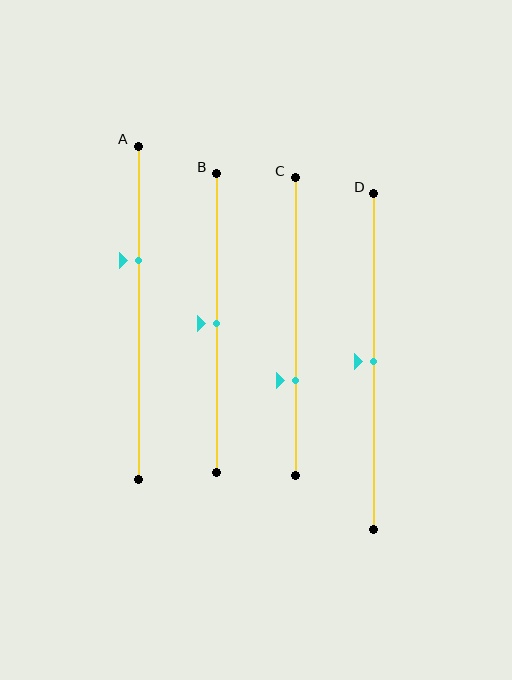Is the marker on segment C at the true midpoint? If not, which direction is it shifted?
No, the marker on segment C is shifted downward by about 18% of the segment length.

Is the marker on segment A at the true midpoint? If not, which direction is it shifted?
No, the marker on segment A is shifted upward by about 16% of the segment length.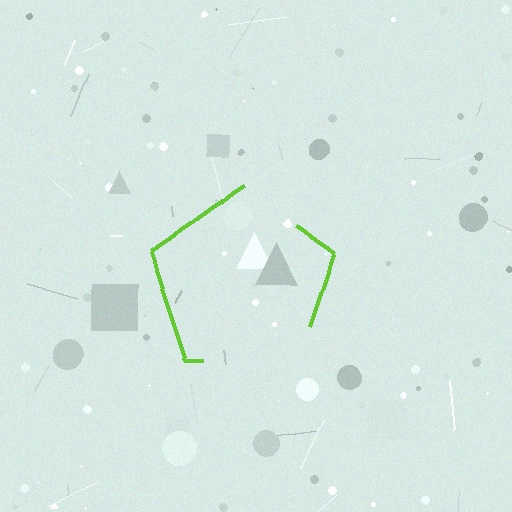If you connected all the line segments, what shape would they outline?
They would outline a pentagon.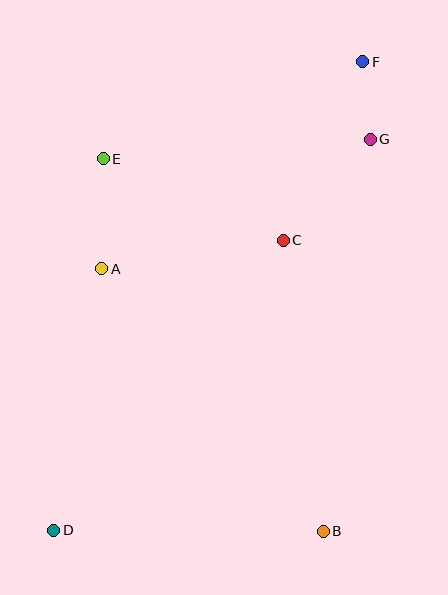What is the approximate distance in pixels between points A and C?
The distance between A and C is approximately 184 pixels.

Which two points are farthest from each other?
Points D and F are farthest from each other.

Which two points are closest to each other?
Points F and G are closest to each other.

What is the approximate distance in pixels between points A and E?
The distance between A and E is approximately 110 pixels.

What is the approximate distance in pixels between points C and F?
The distance between C and F is approximately 195 pixels.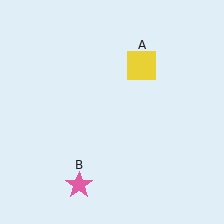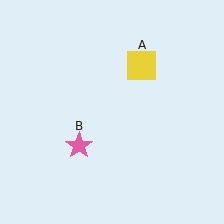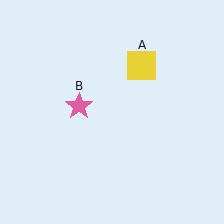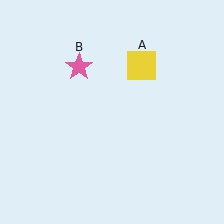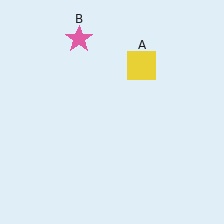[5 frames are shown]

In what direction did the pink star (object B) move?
The pink star (object B) moved up.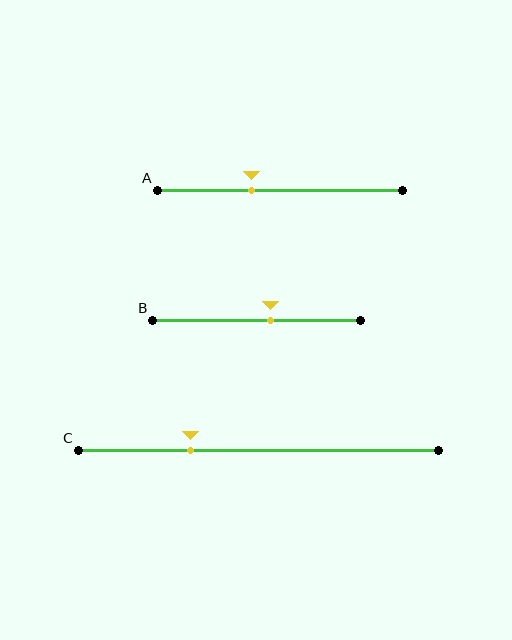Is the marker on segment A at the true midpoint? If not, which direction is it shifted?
No, the marker on segment A is shifted to the left by about 12% of the segment length.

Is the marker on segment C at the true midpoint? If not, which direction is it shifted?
No, the marker on segment C is shifted to the left by about 19% of the segment length.